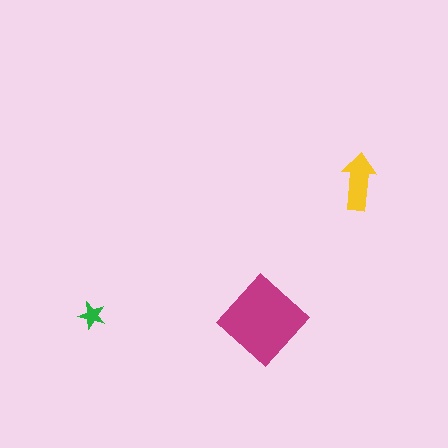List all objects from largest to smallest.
The magenta diamond, the yellow arrow, the green star.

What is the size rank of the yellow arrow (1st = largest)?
2nd.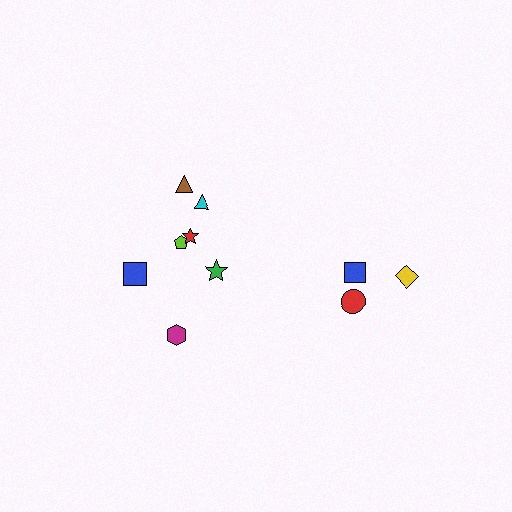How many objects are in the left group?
There are 7 objects.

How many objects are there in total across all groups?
There are 10 objects.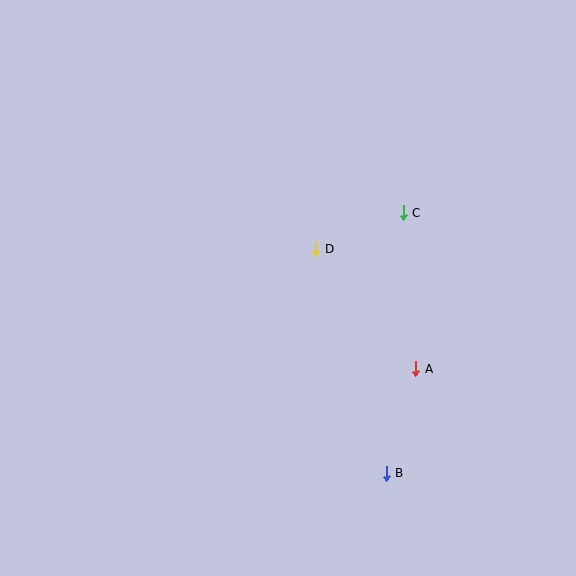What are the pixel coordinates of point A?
Point A is at (416, 369).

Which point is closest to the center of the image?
Point D at (316, 249) is closest to the center.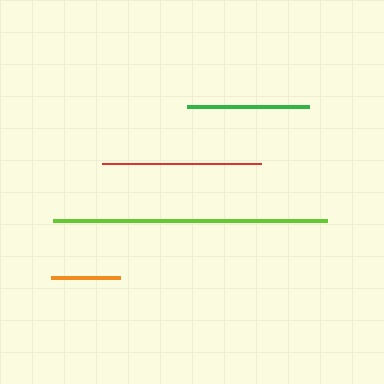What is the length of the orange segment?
The orange segment is approximately 69 pixels long.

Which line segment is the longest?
The lime line is the longest at approximately 274 pixels.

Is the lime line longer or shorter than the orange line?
The lime line is longer than the orange line.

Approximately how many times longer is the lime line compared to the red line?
The lime line is approximately 1.7 times the length of the red line.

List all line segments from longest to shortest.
From longest to shortest: lime, red, green, orange.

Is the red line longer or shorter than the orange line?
The red line is longer than the orange line.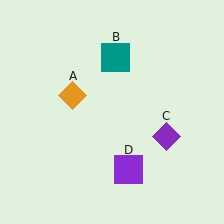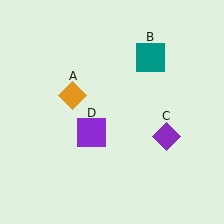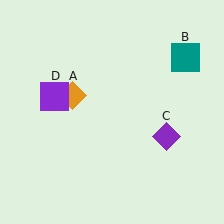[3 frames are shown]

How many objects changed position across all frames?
2 objects changed position: teal square (object B), purple square (object D).